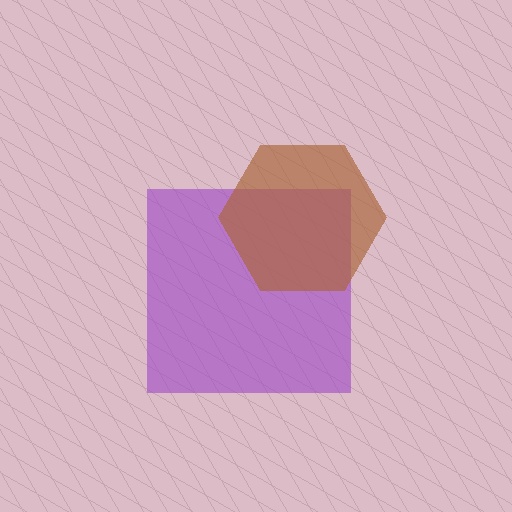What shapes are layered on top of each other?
The layered shapes are: a purple square, a brown hexagon.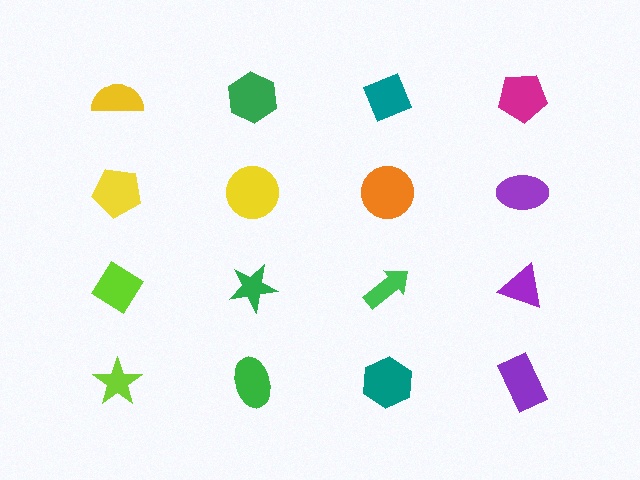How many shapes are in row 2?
4 shapes.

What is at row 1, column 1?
A yellow semicircle.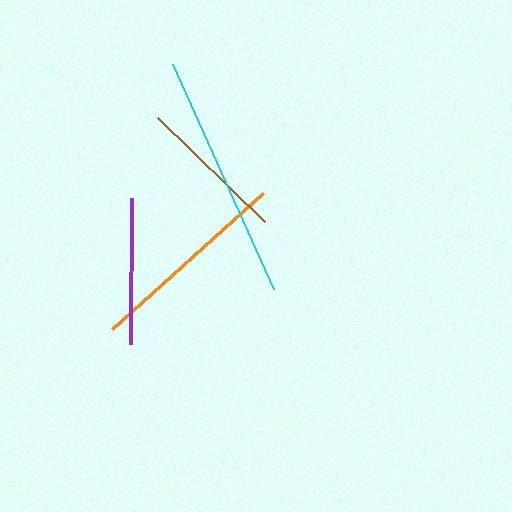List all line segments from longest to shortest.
From longest to shortest: cyan, orange, brown, purple.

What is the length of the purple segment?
The purple segment is approximately 146 pixels long.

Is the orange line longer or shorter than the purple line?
The orange line is longer than the purple line.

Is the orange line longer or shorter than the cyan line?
The cyan line is longer than the orange line.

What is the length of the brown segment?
The brown segment is approximately 149 pixels long.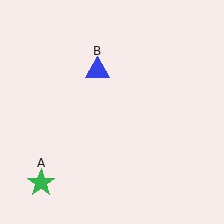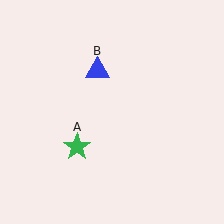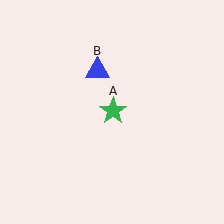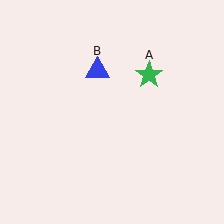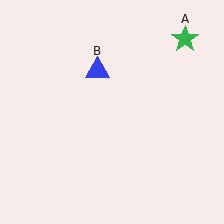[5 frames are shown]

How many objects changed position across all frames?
1 object changed position: green star (object A).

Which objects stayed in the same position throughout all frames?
Blue triangle (object B) remained stationary.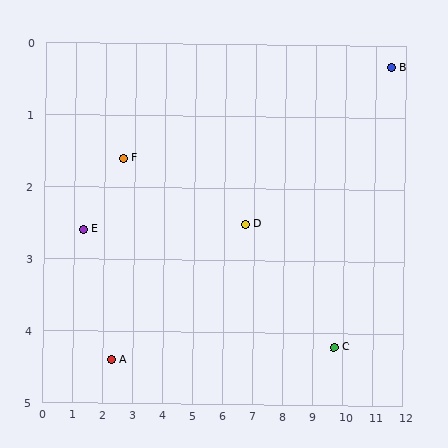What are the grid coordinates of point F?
Point F is at approximately (2.6, 1.6).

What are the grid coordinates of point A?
Point A is at approximately (2.3, 4.4).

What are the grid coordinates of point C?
Point C is at approximately (9.7, 4.2).